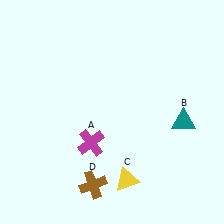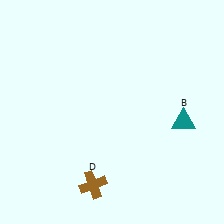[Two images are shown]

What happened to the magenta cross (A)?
The magenta cross (A) was removed in Image 2. It was in the bottom-left area of Image 1.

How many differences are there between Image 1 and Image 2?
There are 2 differences between the two images.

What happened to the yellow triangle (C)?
The yellow triangle (C) was removed in Image 2. It was in the bottom-right area of Image 1.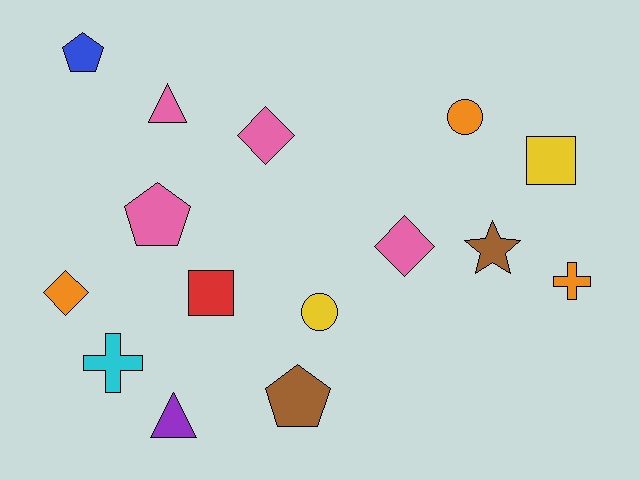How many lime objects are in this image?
There are no lime objects.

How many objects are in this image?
There are 15 objects.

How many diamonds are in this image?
There are 3 diamonds.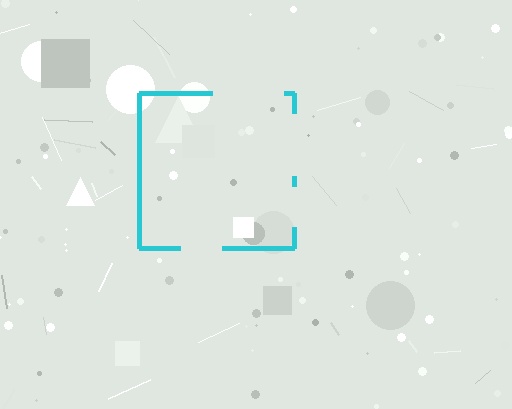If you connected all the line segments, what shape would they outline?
They would outline a square.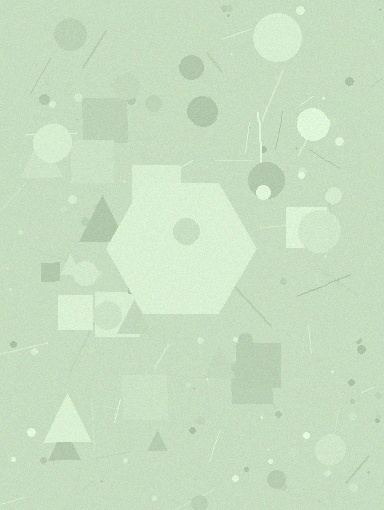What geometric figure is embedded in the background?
A hexagon is embedded in the background.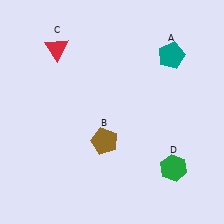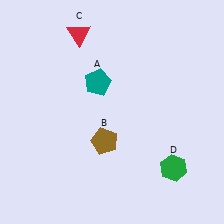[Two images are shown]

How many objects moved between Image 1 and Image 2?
2 objects moved between the two images.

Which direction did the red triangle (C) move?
The red triangle (C) moved right.